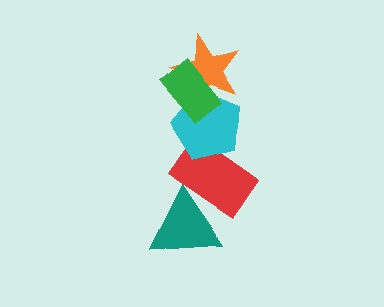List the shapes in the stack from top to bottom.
From top to bottom: the green rectangle, the orange star, the cyan pentagon, the red rectangle, the teal triangle.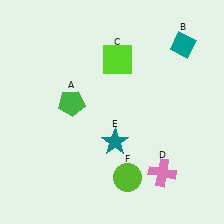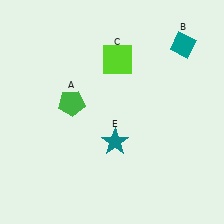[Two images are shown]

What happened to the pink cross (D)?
The pink cross (D) was removed in Image 2. It was in the bottom-right area of Image 1.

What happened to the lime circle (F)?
The lime circle (F) was removed in Image 2. It was in the bottom-right area of Image 1.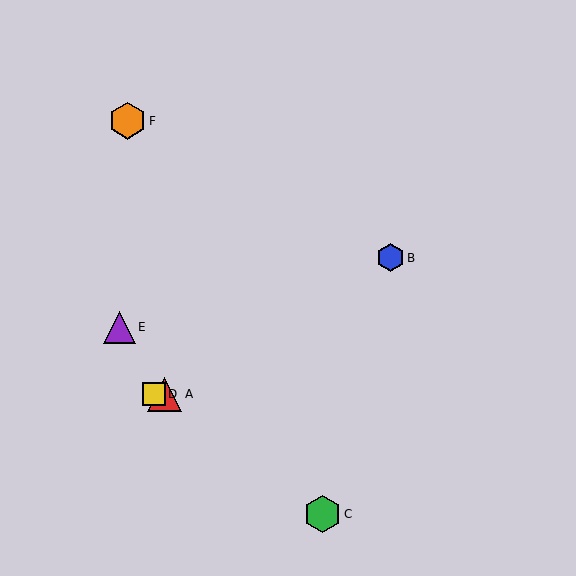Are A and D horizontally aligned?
Yes, both are at y≈394.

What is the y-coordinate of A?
Object A is at y≈394.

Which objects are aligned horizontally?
Objects A, D are aligned horizontally.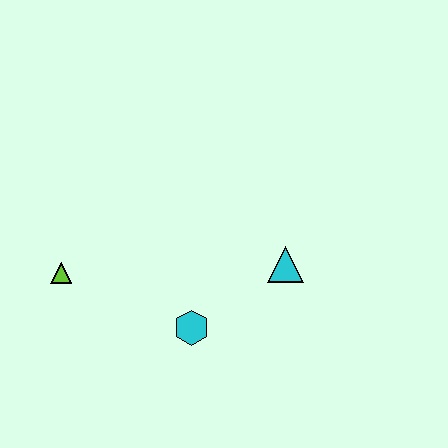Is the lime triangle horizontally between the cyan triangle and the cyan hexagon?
No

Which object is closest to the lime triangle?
The cyan hexagon is closest to the lime triangle.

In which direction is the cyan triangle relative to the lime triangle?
The cyan triangle is to the right of the lime triangle.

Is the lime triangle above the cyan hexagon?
Yes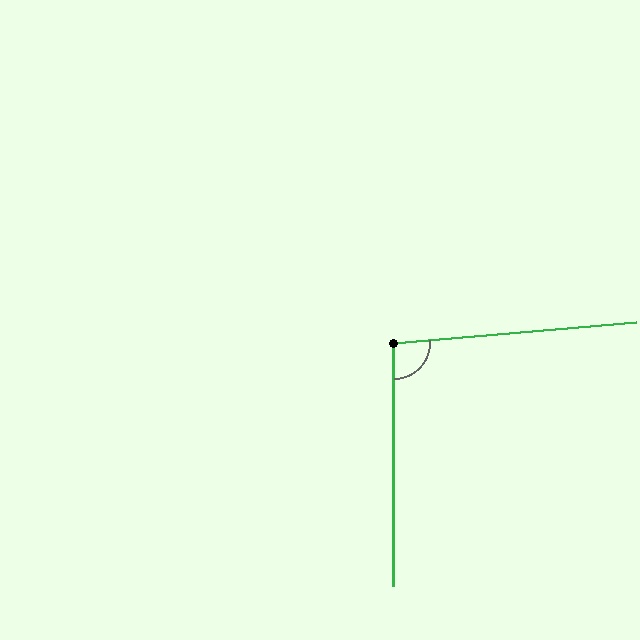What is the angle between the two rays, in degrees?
Approximately 95 degrees.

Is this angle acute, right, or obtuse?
It is obtuse.